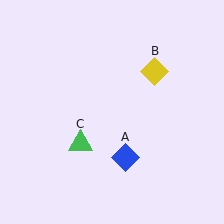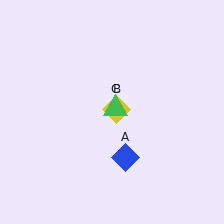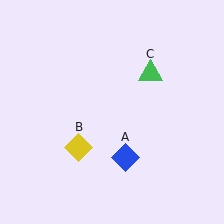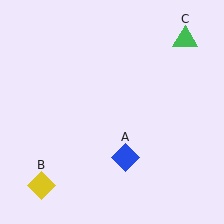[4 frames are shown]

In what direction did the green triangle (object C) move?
The green triangle (object C) moved up and to the right.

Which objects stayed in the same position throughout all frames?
Blue diamond (object A) remained stationary.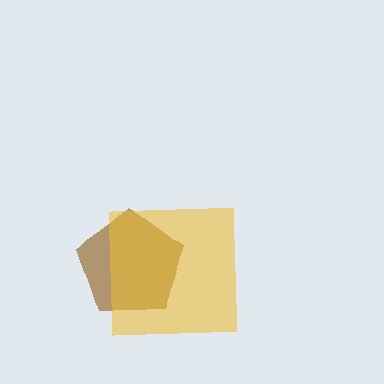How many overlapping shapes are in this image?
There are 2 overlapping shapes in the image.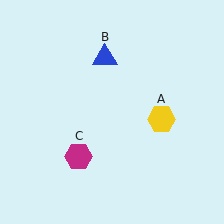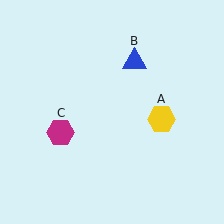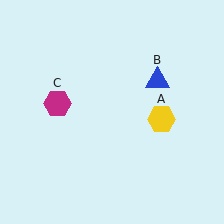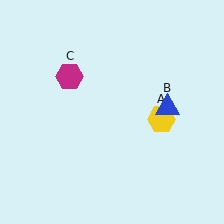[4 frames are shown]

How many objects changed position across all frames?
2 objects changed position: blue triangle (object B), magenta hexagon (object C).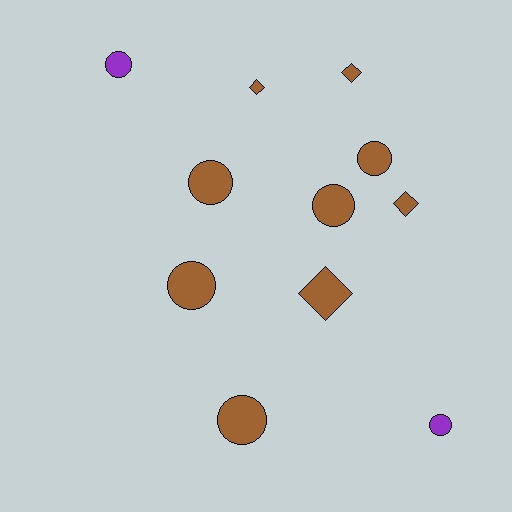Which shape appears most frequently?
Circle, with 7 objects.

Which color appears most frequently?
Brown, with 9 objects.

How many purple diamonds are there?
There are no purple diamonds.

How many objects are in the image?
There are 11 objects.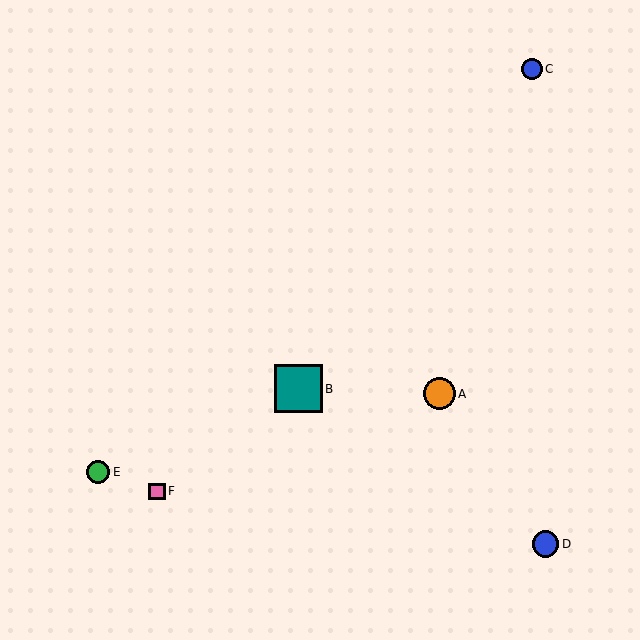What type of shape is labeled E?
Shape E is a green circle.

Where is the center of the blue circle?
The center of the blue circle is at (532, 69).